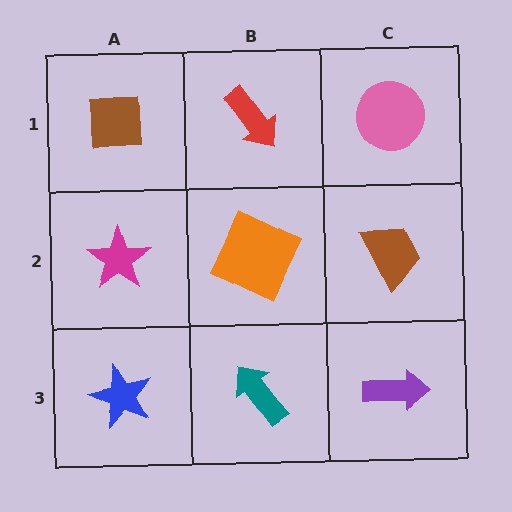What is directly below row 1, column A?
A magenta star.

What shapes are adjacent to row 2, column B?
A red arrow (row 1, column B), a teal arrow (row 3, column B), a magenta star (row 2, column A), a brown trapezoid (row 2, column C).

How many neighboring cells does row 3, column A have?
2.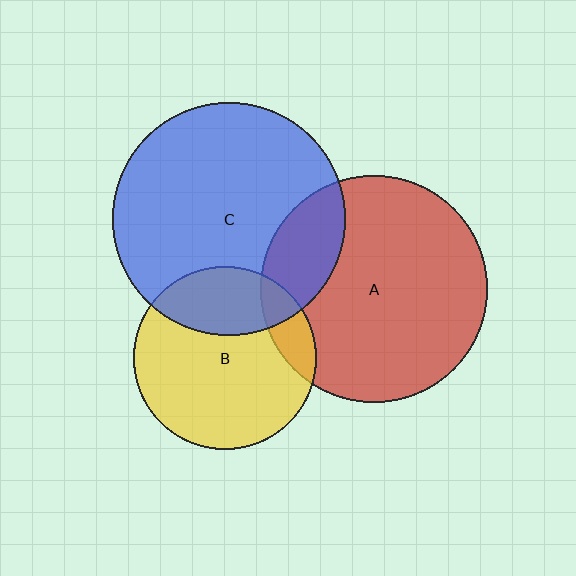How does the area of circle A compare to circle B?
Approximately 1.5 times.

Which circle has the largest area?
Circle C (blue).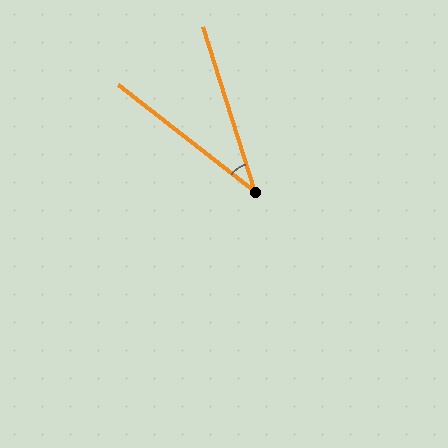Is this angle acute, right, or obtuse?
It is acute.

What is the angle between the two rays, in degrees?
Approximately 35 degrees.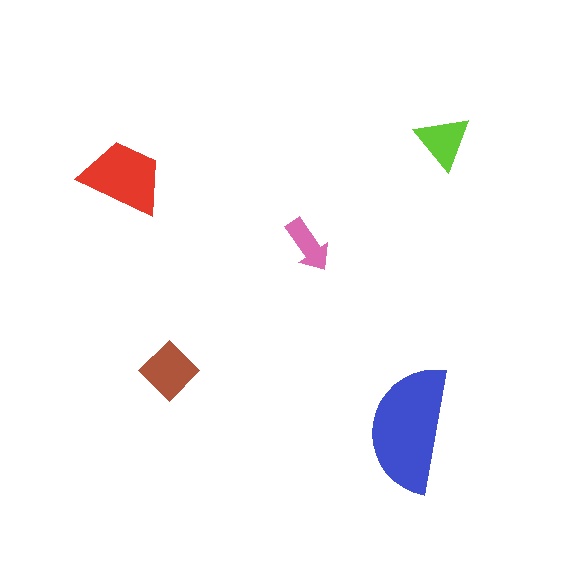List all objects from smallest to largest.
The pink arrow, the lime triangle, the brown diamond, the red trapezoid, the blue semicircle.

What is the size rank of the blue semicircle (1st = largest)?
1st.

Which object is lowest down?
The blue semicircle is bottommost.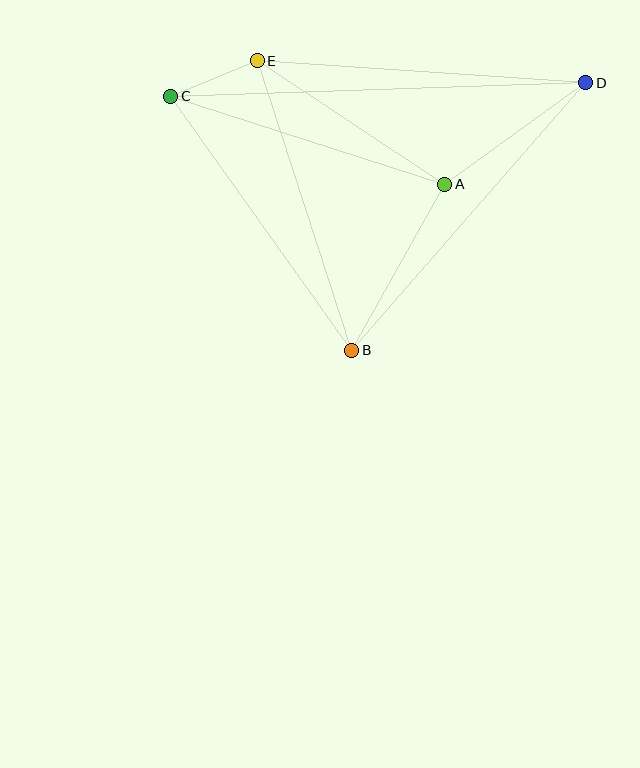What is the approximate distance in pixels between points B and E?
The distance between B and E is approximately 305 pixels.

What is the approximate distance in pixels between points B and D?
The distance between B and D is approximately 355 pixels.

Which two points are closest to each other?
Points C and E are closest to each other.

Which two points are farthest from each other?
Points C and D are farthest from each other.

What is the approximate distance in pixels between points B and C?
The distance between B and C is approximately 312 pixels.